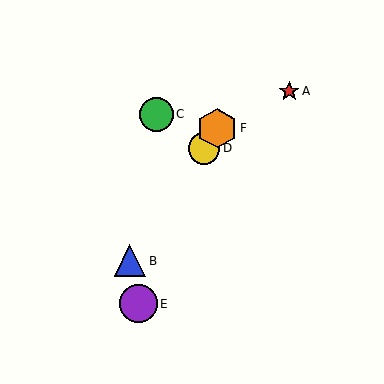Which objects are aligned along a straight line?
Objects B, D, F are aligned along a straight line.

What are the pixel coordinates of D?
Object D is at (204, 148).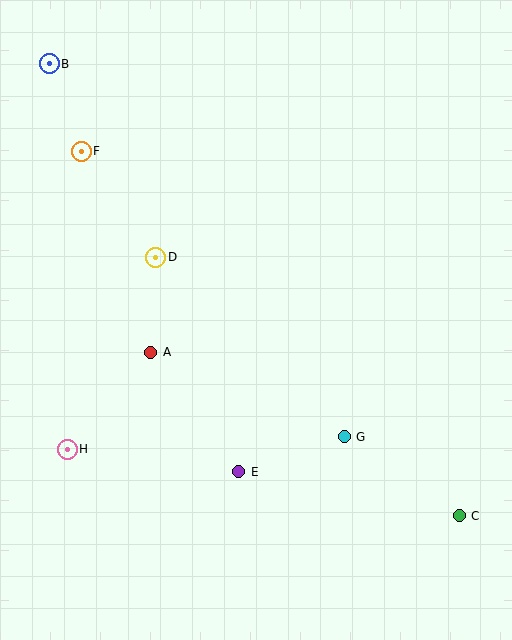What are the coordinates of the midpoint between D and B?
The midpoint between D and B is at (102, 160).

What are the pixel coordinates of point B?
Point B is at (49, 64).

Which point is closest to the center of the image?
Point A at (151, 352) is closest to the center.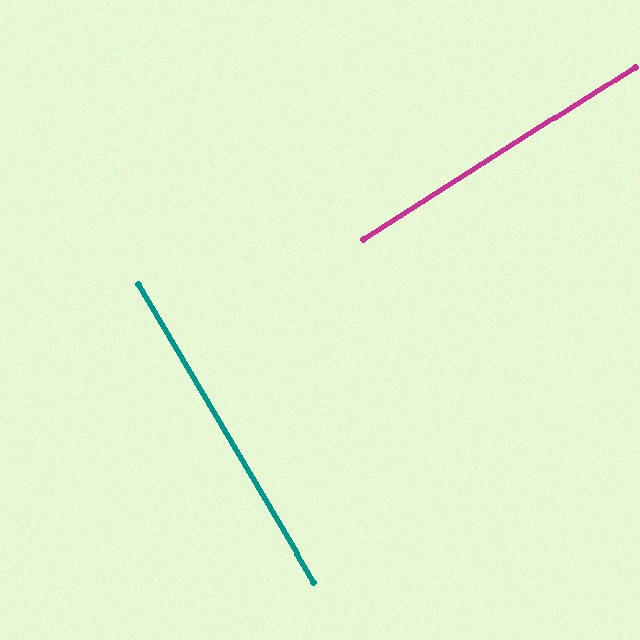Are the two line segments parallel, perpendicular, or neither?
Perpendicular — they meet at approximately 88°.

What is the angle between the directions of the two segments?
Approximately 88 degrees.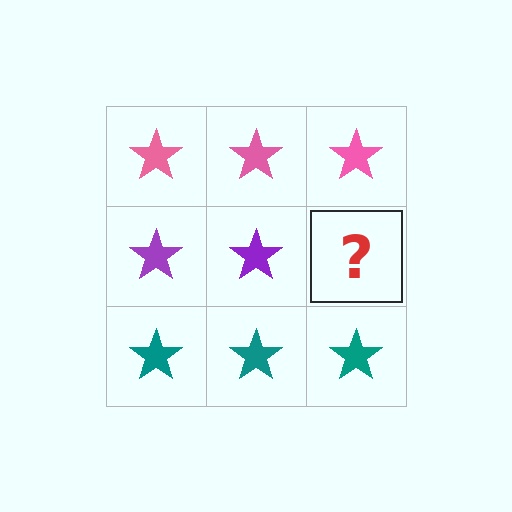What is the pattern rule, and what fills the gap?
The rule is that each row has a consistent color. The gap should be filled with a purple star.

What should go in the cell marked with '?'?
The missing cell should contain a purple star.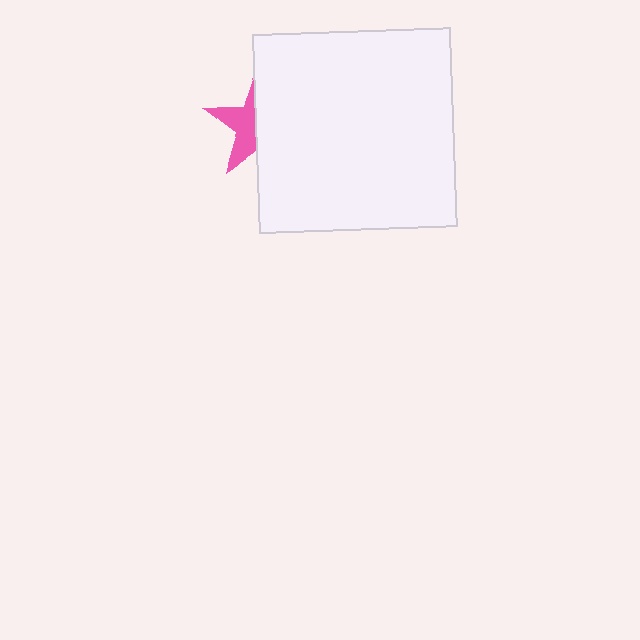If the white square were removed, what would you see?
You would see the complete pink star.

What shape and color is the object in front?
The object in front is a white square.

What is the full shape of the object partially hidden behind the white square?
The partially hidden object is a pink star.